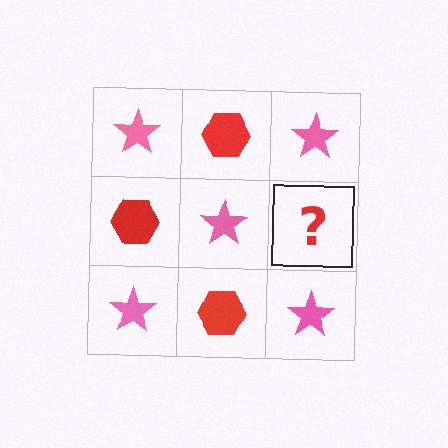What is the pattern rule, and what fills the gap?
The rule is that it alternates pink star and red hexagon in a checkerboard pattern. The gap should be filled with a red hexagon.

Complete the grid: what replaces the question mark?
The question mark should be replaced with a red hexagon.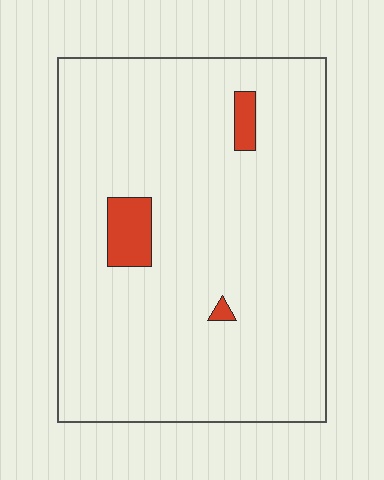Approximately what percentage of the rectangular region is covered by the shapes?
Approximately 5%.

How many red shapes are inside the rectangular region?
3.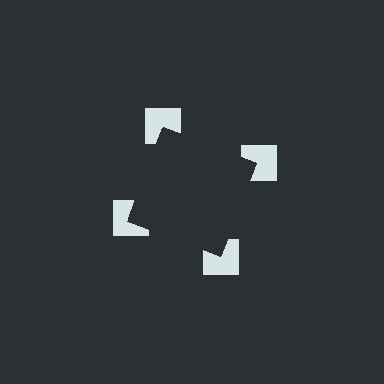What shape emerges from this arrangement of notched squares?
An illusory square — its edges are inferred from the aligned wedge cuts in the notched squares, not physically drawn.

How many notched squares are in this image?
There are 4 — one at each vertex of the illusory square.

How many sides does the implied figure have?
4 sides.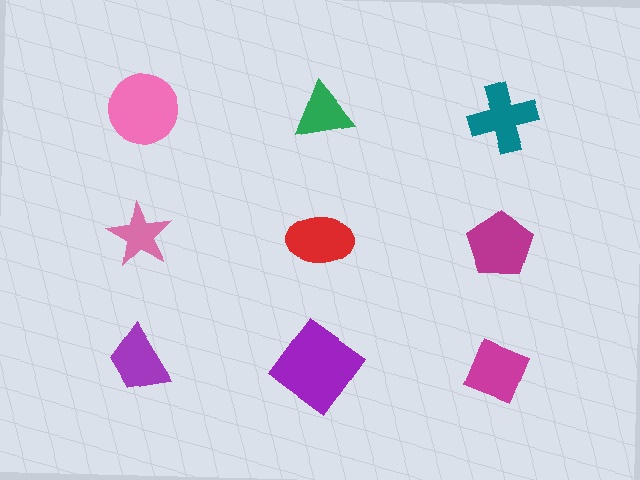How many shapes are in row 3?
3 shapes.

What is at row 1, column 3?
A teal cross.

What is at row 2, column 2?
A red ellipse.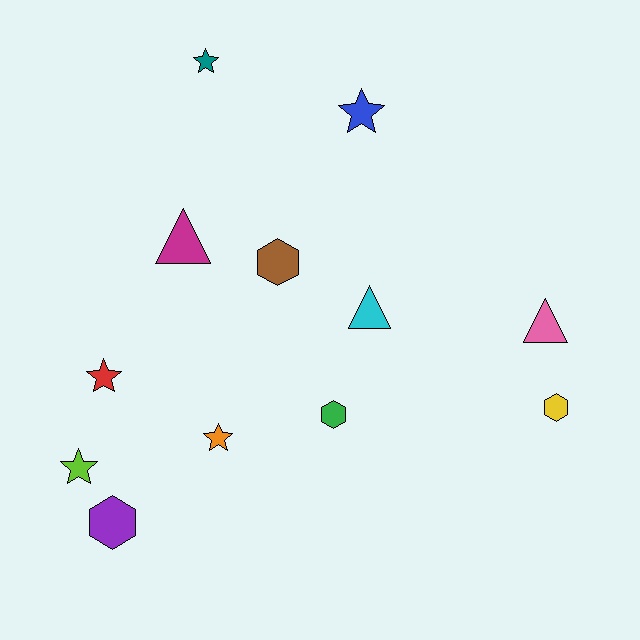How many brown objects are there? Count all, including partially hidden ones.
There is 1 brown object.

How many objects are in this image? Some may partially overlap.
There are 12 objects.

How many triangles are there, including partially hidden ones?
There are 3 triangles.